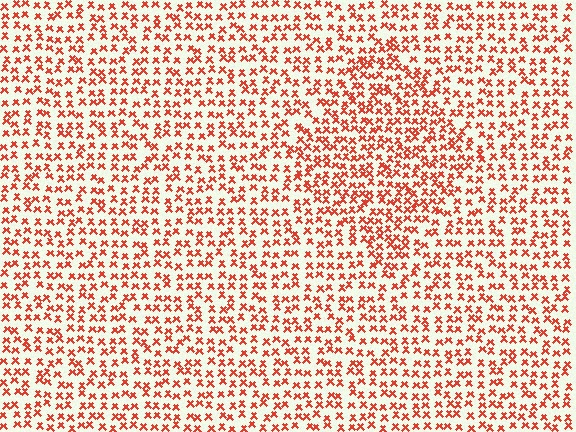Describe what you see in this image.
The image contains small red elements arranged at two different densities. A diamond-shaped region is visible where the elements are more densely packed than the surrounding area.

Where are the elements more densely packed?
The elements are more densely packed inside the diamond boundary.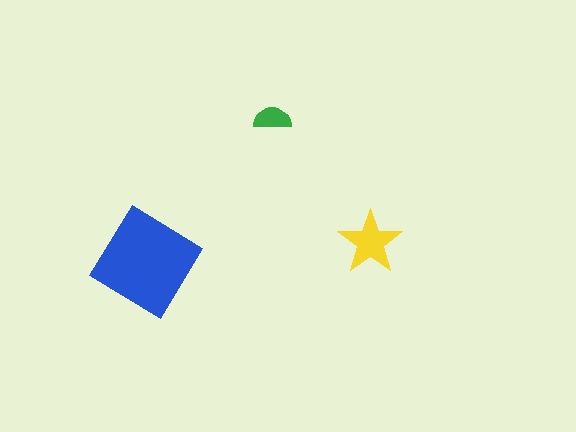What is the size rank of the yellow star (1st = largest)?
2nd.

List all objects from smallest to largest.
The green semicircle, the yellow star, the blue diamond.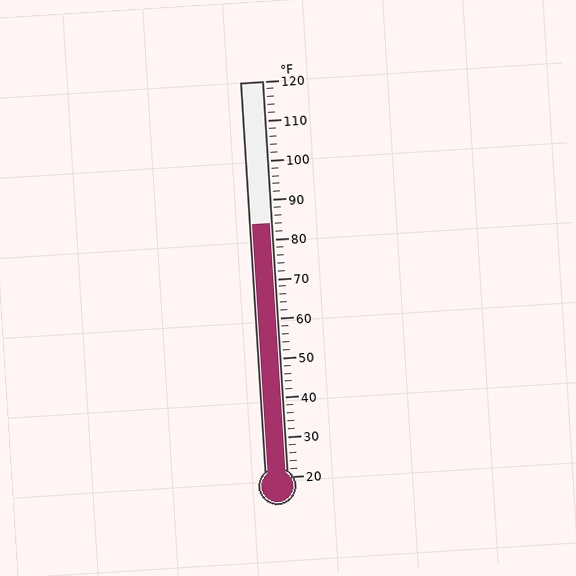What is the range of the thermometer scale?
The thermometer scale ranges from 20°F to 120°F.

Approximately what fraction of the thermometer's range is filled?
The thermometer is filled to approximately 65% of its range.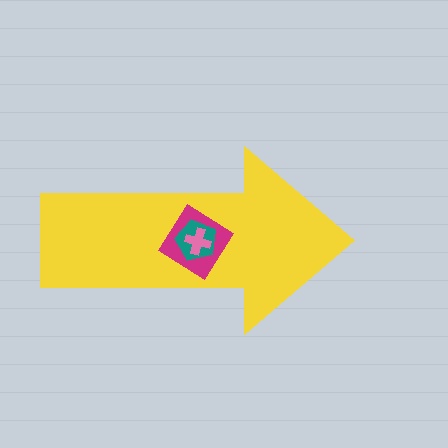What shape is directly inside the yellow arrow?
The magenta diamond.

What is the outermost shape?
The yellow arrow.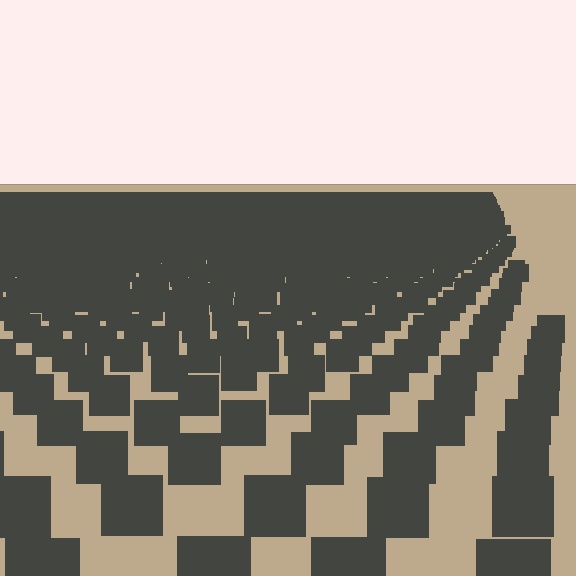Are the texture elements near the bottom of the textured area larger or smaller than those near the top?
Larger. Near the bottom, elements are closer to the viewer and appear at a bigger on-screen size.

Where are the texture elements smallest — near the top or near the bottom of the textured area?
Near the top.